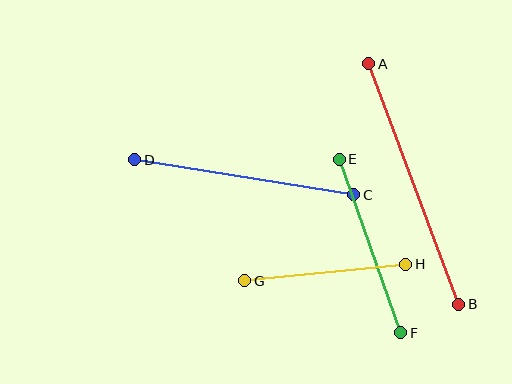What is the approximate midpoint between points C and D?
The midpoint is at approximately (244, 177) pixels.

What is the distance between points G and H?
The distance is approximately 162 pixels.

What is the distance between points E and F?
The distance is approximately 184 pixels.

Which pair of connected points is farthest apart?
Points A and B are farthest apart.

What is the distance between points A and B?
The distance is approximately 257 pixels.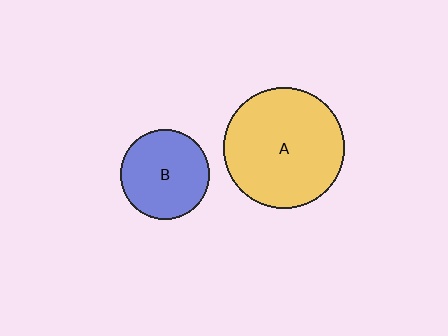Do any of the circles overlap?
No, none of the circles overlap.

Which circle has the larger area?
Circle A (yellow).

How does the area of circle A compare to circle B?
Approximately 1.8 times.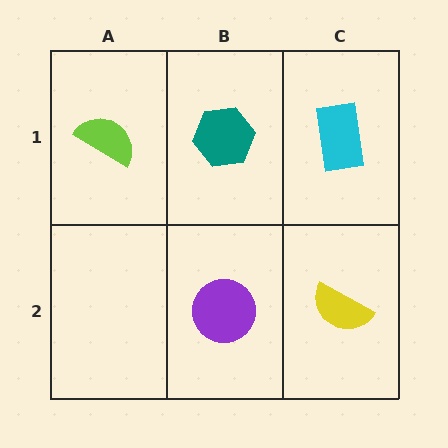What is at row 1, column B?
A teal hexagon.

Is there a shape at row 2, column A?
No, that cell is empty.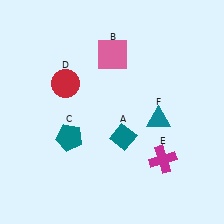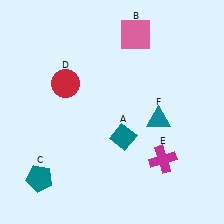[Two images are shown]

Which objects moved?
The objects that moved are: the pink square (B), the teal pentagon (C).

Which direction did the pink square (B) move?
The pink square (B) moved right.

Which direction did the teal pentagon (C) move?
The teal pentagon (C) moved down.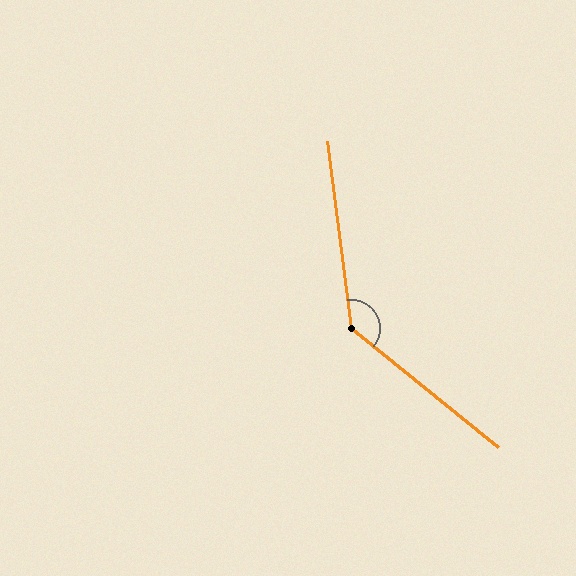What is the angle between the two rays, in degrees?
Approximately 137 degrees.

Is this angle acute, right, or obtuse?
It is obtuse.